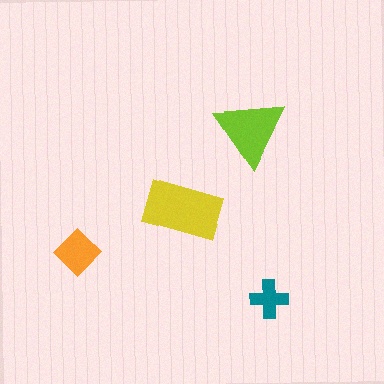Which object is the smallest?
The teal cross.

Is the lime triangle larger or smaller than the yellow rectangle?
Smaller.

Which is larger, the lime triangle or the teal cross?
The lime triangle.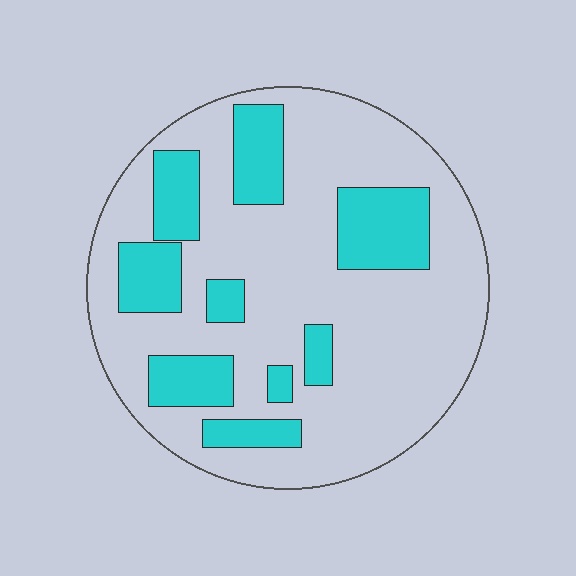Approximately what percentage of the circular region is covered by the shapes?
Approximately 25%.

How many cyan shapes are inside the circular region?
9.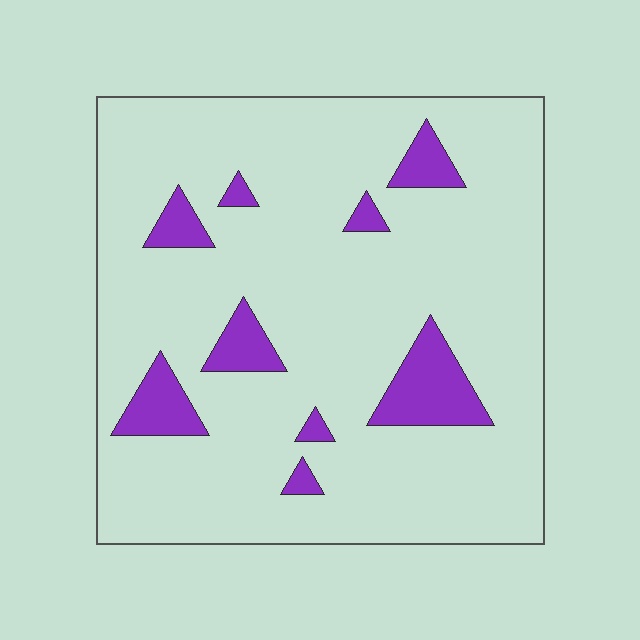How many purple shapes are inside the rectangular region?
9.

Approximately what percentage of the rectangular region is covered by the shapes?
Approximately 10%.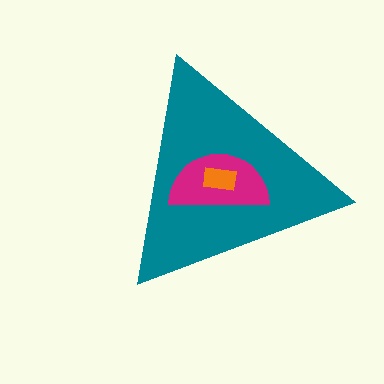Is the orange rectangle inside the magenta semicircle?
Yes.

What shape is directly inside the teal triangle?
The magenta semicircle.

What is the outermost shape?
The teal triangle.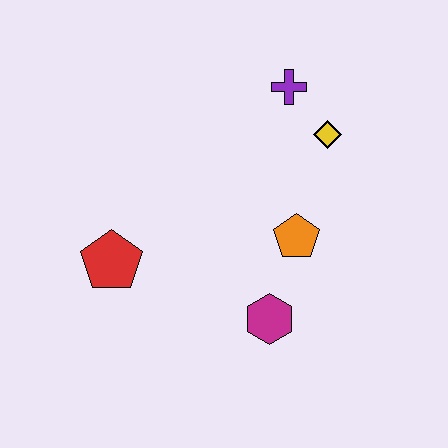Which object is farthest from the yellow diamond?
The red pentagon is farthest from the yellow diamond.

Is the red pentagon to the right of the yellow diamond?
No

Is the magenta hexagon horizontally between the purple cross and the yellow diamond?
No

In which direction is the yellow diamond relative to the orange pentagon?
The yellow diamond is above the orange pentagon.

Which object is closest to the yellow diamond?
The purple cross is closest to the yellow diamond.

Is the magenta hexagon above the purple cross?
No